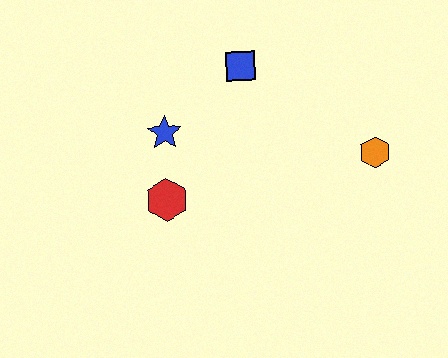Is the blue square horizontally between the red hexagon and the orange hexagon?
Yes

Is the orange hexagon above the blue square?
No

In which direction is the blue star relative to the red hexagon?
The blue star is above the red hexagon.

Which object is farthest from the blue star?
The orange hexagon is farthest from the blue star.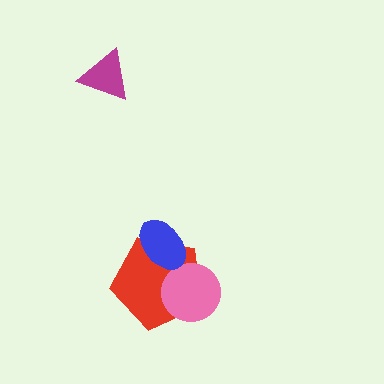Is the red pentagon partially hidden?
Yes, it is partially covered by another shape.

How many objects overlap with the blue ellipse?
1 object overlaps with the blue ellipse.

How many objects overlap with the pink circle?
1 object overlaps with the pink circle.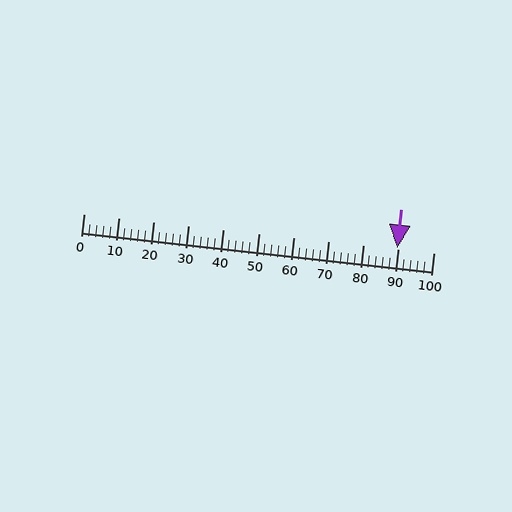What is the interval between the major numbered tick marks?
The major tick marks are spaced 10 units apart.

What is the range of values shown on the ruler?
The ruler shows values from 0 to 100.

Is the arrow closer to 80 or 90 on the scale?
The arrow is closer to 90.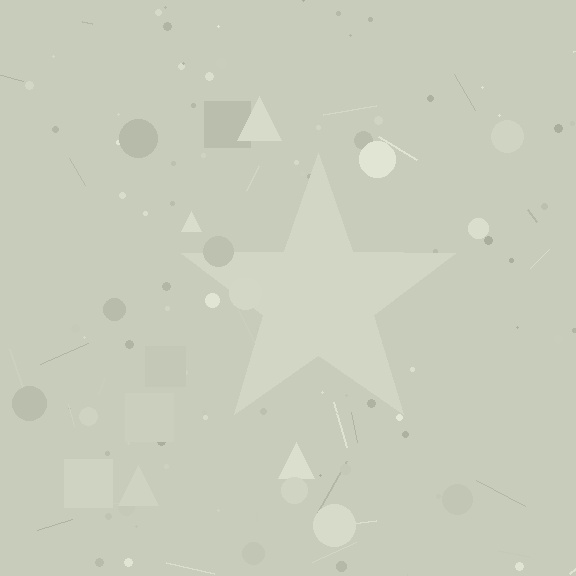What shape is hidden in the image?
A star is hidden in the image.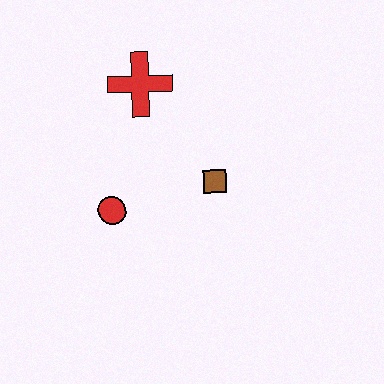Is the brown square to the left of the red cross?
No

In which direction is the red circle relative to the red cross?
The red circle is below the red cross.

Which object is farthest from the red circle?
The red cross is farthest from the red circle.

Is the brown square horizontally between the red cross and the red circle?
No